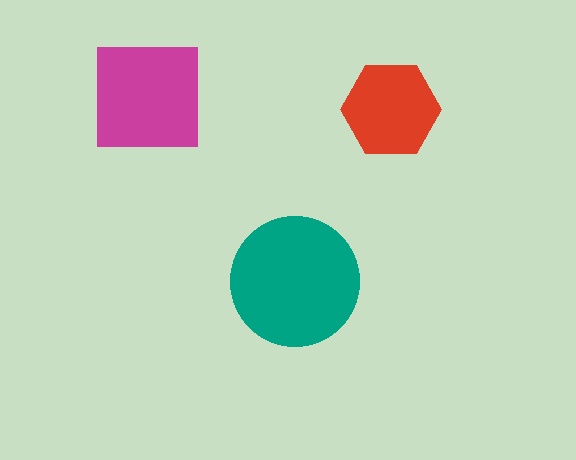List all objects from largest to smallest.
The teal circle, the magenta square, the red hexagon.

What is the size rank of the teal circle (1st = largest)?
1st.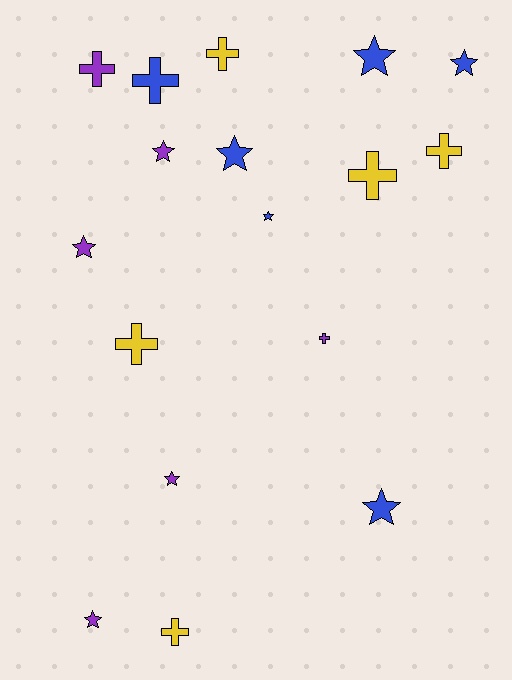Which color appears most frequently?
Blue, with 6 objects.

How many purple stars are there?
There are 4 purple stars.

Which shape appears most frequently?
Star, with 9 objects.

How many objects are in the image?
There are 17 objects.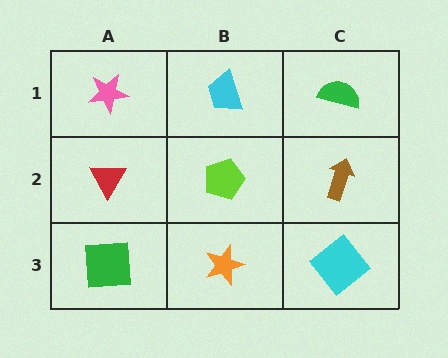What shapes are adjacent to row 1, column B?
A lime pentagon (row 2, column B), a pink star (row 1, column A), a green semicircle (row 1, column C).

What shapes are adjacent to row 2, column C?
A green semicircle (row 1, column C), a cyan diamond (row 3, column C), a lime pentagon (row 2, column B).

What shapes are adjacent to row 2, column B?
A cyan trapezoid (row 1, column B), an orange star (row 3, column B), a red triangle (row 2, column A), a brown arrow (row 2, column C).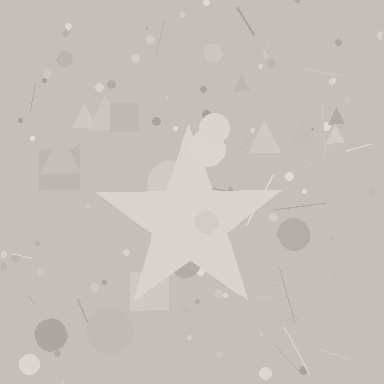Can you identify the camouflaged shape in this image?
The camouflaged shape is a star.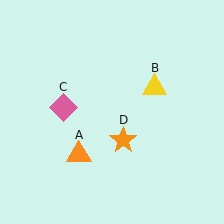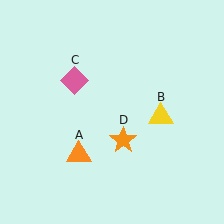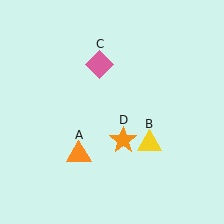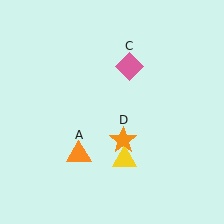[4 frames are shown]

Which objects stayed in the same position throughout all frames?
Orange triangle (object A) and orange star (object D) remained stationary.